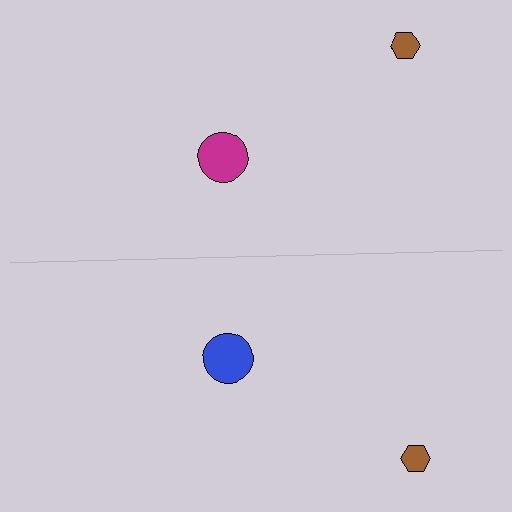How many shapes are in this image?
There are 4 shapes in this image.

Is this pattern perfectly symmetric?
No, the pattern is not perfectly symmetric. The blue circle on the bottom side breaks the symmetry — its mirror counterpart is magenta.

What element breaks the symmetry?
The blue circle on the bottom side breaks the symmetry — its mirror counterpart is magenta.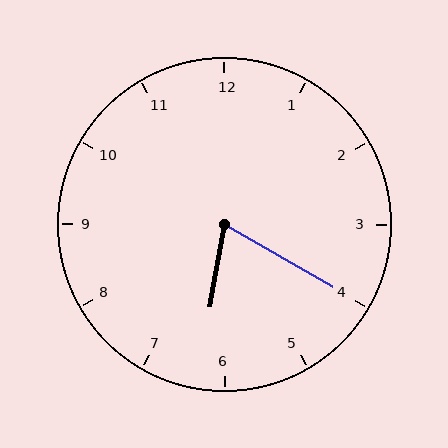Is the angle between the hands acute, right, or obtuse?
It is acute.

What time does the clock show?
6:20.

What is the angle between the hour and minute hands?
Approximately 70 degrees.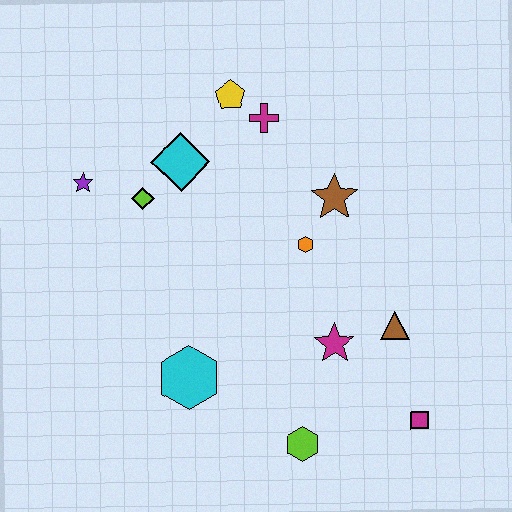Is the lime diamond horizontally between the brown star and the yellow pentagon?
No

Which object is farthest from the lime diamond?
The magenta square is farthest from the lime diamond.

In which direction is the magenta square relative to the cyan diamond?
The magenta square is below the cyan diamond.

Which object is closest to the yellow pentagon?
The magenta cross is closest to the yellow pentagon.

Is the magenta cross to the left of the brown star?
Yes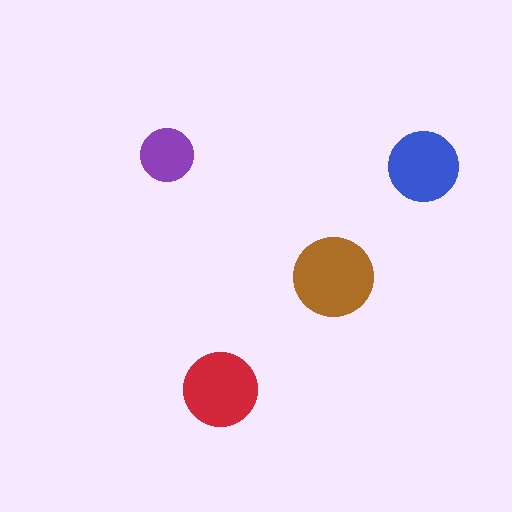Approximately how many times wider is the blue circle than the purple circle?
About 1.5 times wider.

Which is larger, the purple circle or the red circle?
The red one.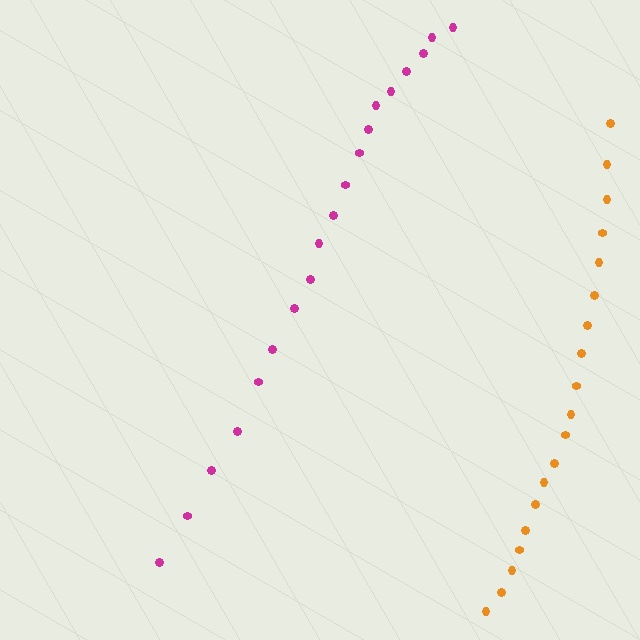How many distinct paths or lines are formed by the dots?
There are 2 distinct paths.